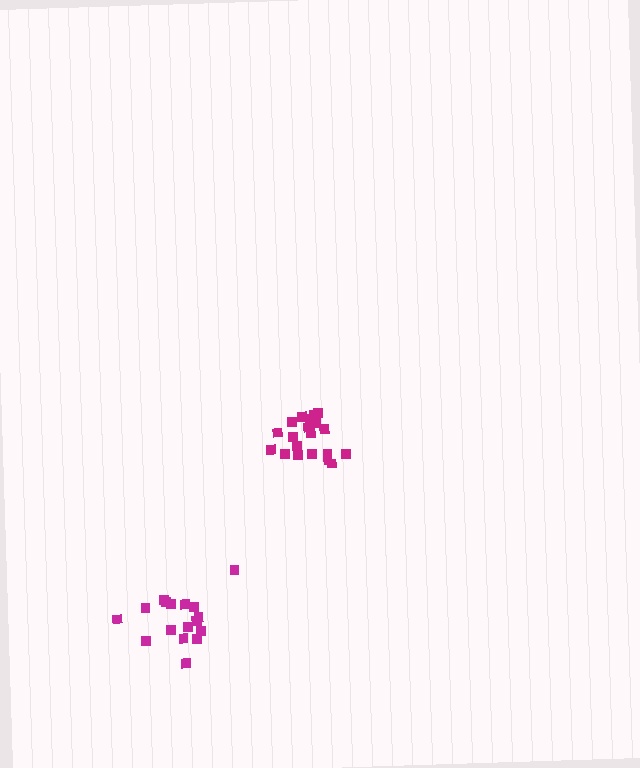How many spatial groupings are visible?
There are 2 spatial groupings.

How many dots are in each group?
Group 1: 20 dots, Group 2: 17 dots (37 total).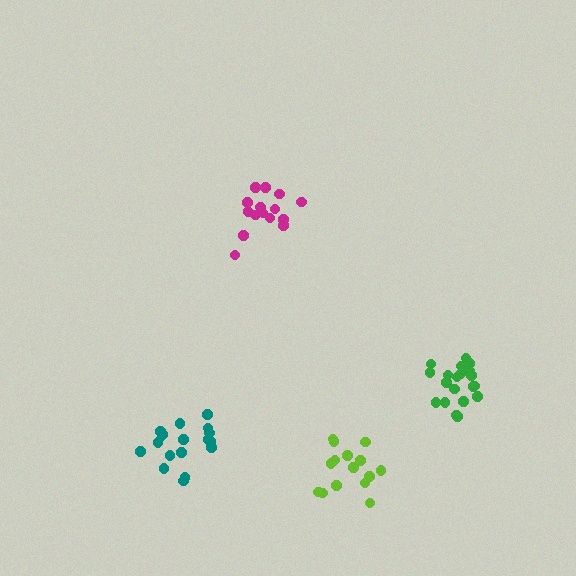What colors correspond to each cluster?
The clusters are colored: lime, teal, magenta, green.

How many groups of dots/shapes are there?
There are 4 groups.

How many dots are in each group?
Group 1: 15 dots, Group 2: 18 dots, Group 3: 15 dots, Group 4: 20 dots (68 total).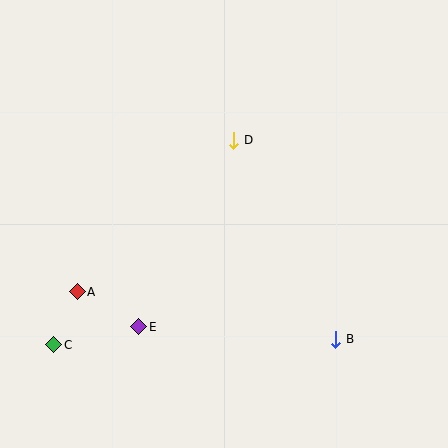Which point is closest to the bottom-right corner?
Point B is closest to the bottom-right corner.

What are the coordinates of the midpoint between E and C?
The midpoint between E and C is at (96, 336).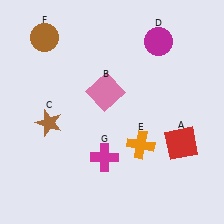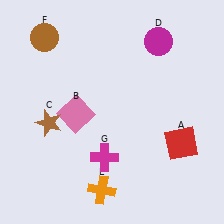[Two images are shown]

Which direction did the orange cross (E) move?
The orange cross (E) moved down.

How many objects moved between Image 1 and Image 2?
2 objects moved between the two images.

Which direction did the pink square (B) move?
The pink square (B) moved left.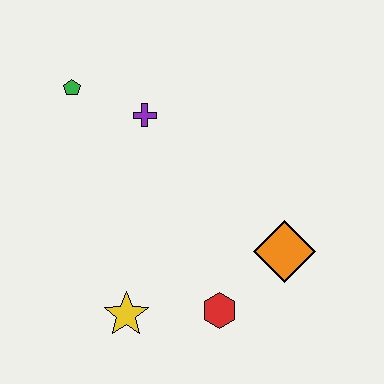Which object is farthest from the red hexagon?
The green pentagon is farthest from the red hexagon.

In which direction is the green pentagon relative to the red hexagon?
The green pentagon is above the red hexagon.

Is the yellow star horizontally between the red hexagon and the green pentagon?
Yes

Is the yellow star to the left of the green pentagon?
No